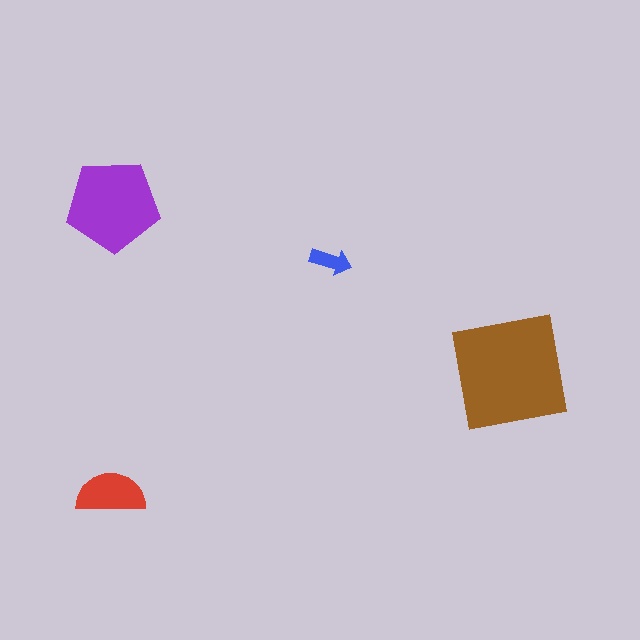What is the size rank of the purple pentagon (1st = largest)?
2nd.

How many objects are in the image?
There are 4 objects in the image.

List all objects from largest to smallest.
The brown square, the purple pentagon, the red semicircle, the blue arrow.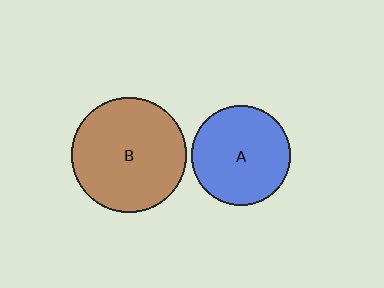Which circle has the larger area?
Circle B (brown).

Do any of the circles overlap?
No, none of the circles overlap.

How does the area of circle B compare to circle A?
Approximately 1.3 times.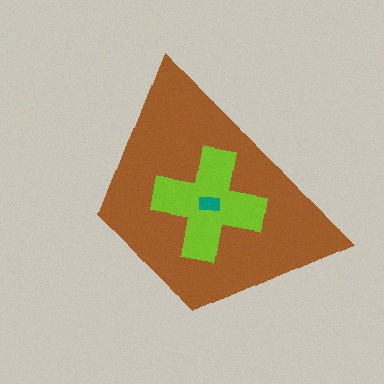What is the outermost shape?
The brown trapezoid.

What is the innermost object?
The teal rectangle.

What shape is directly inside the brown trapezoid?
The lime cross.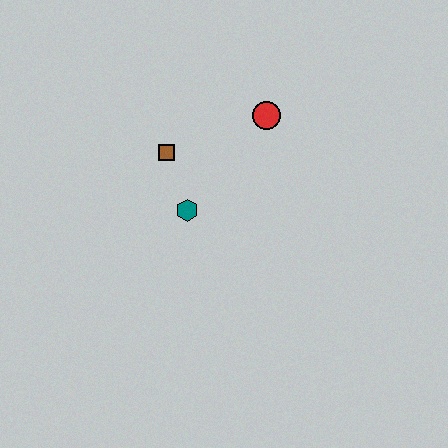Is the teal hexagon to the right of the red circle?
No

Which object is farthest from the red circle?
The teal hexagon is farthest from the red circle.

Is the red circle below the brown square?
No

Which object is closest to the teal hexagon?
The brown square is closest to the teal hexagon.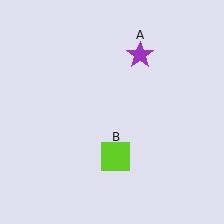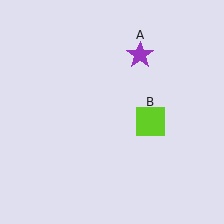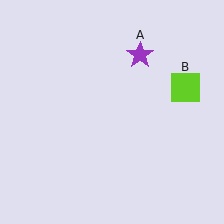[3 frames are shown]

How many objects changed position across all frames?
1 object changed position: lime square (object B).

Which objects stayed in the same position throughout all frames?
Purple star (object A) remained stationary.